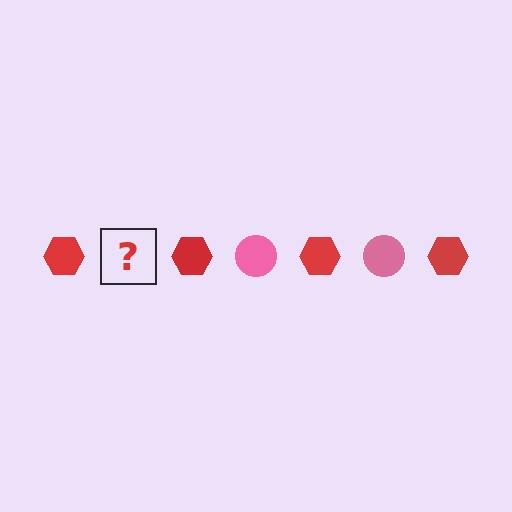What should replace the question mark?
The question mark should be replaced with a pink circle.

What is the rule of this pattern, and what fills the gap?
The rule is that the pattern alternates between red hexagon and pink circle. The gap should be filled with a pink circle.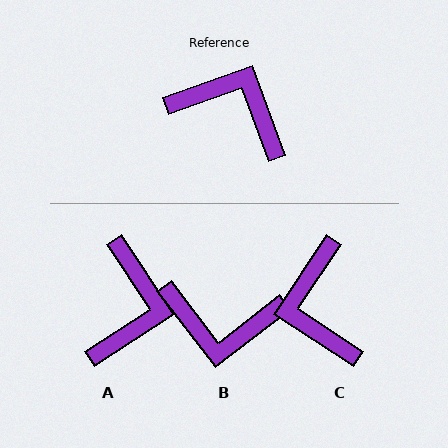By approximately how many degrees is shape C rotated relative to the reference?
Approximately 127 degrees counter-clockwise.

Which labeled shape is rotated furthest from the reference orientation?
B, about 162 degrees away.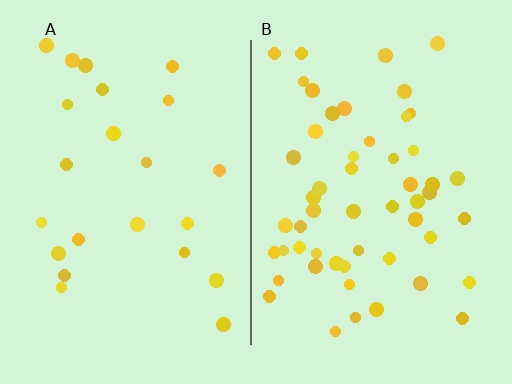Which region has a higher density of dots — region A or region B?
B (the right).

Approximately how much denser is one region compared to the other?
Approximately 2.3× — region B over region A.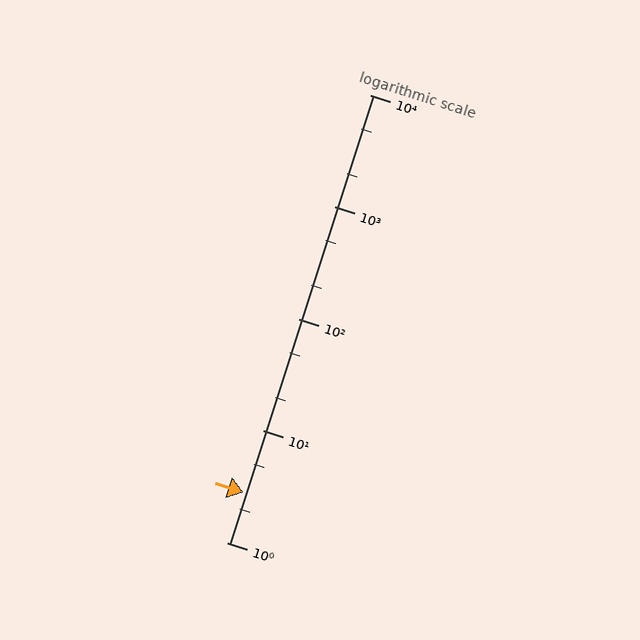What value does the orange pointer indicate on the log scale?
The pointer indicates approximately 2.8.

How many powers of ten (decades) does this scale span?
The scale spans 4 decades, from 1 to 10000.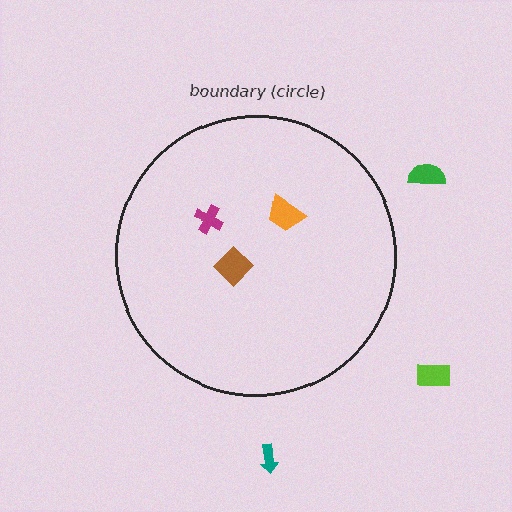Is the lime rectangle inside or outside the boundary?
Outside.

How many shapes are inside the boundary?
3 inside, 3 outside.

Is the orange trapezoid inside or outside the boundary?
Inside.